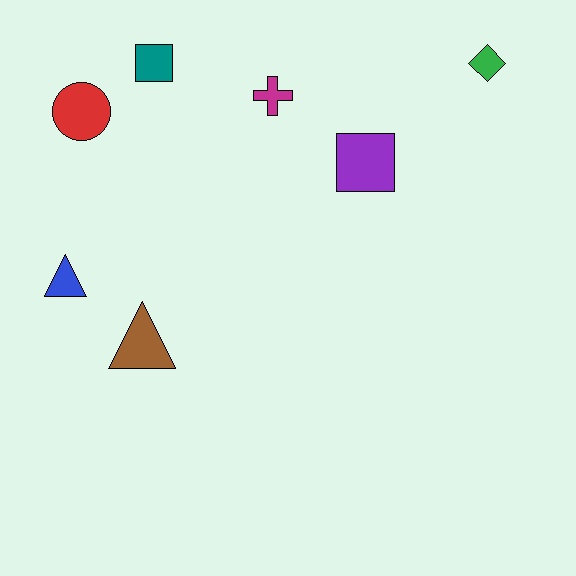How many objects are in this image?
There are 7 objects.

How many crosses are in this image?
There is 1 cross.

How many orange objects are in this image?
There are no orange objects.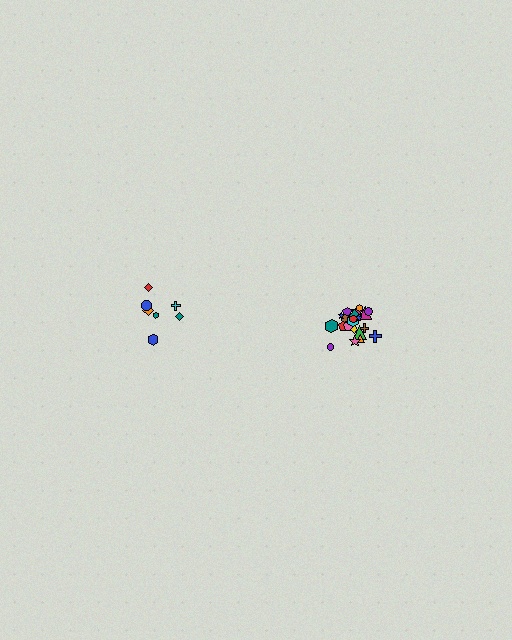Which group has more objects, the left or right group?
The right group.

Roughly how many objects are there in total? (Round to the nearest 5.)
Roughly 30 objects in total.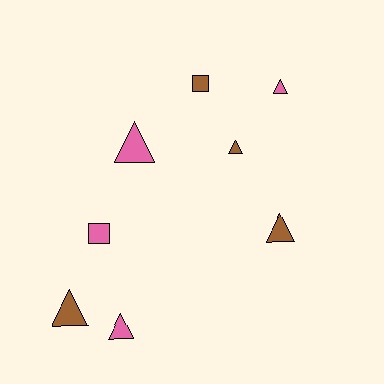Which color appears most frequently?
Brown, with 4 objects.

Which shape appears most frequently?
Triangle, with 6 objects.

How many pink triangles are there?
There are 3 pink triangles.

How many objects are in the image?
There are 8 objects.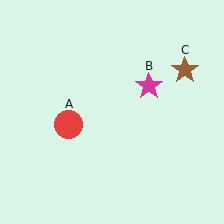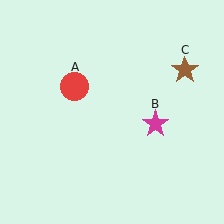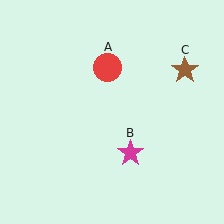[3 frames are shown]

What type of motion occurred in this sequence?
The red circle (object A), magenta star (object B) rotated clockwise around the center of the scene.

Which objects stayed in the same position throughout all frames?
Brown star (object C) remained stationary.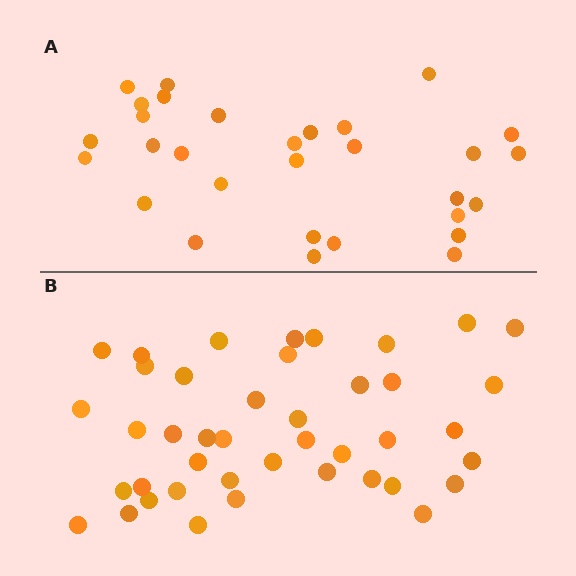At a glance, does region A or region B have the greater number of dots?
Region B (the bottom region) has more dots.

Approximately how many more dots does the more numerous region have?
Region B has roughly 12 or so more dots than region A.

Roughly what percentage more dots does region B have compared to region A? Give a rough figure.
About 40% more.